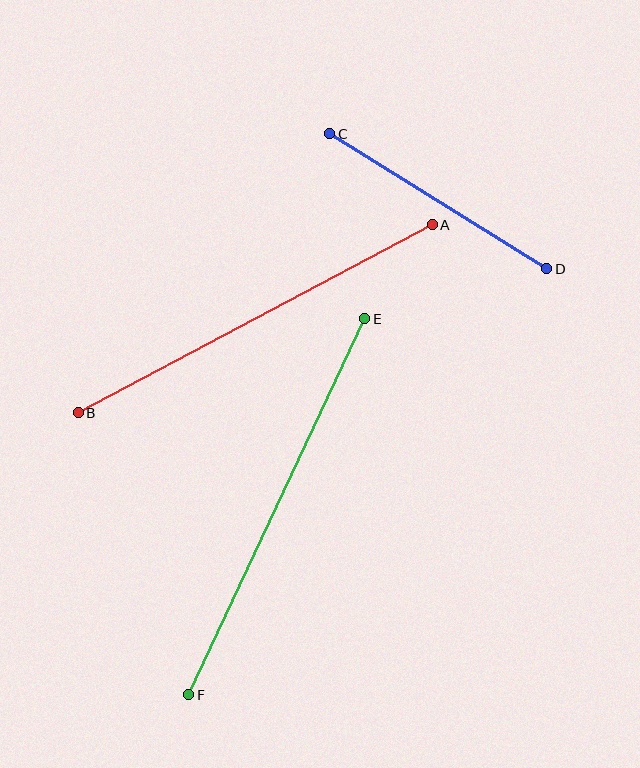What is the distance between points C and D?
The distance is approximately 255 pixels.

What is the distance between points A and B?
The distance is approximately 401 pixels.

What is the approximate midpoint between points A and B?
The midpoint is at approximately (255, 319) pixels.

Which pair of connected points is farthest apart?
Points E and F are farthest apart.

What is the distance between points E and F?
The distance is approximately 415 pixels.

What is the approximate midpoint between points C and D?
The midpoint is at approximately (438, 201) pixels.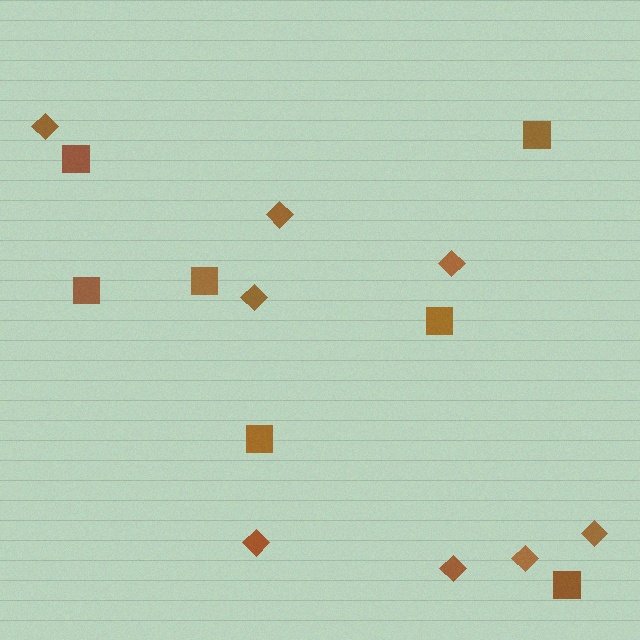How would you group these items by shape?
There are 2 groups: one group of diamonds (8) and one group of squares (7).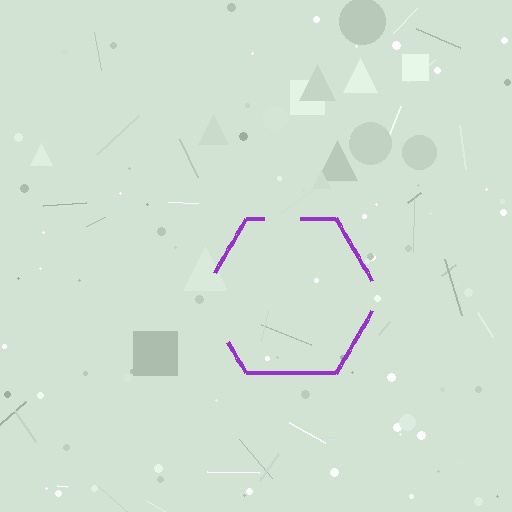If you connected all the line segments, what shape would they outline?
They would outline a hexagon.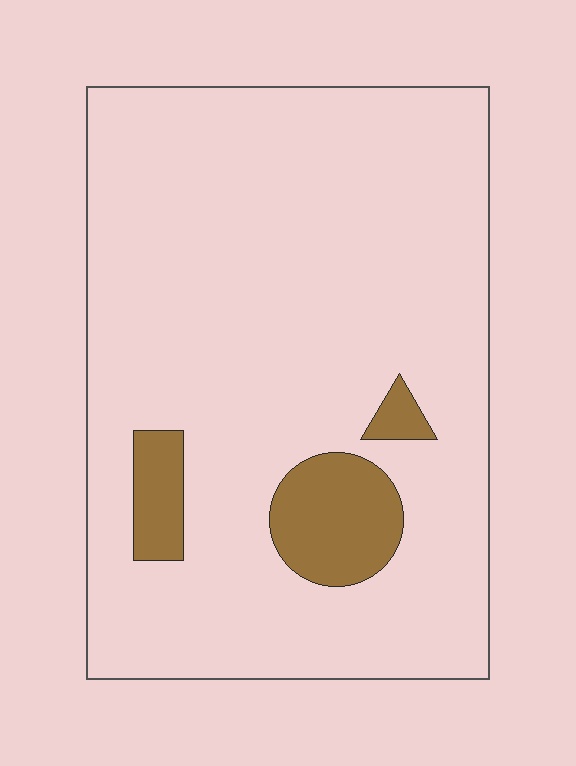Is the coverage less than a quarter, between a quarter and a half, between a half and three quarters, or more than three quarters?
Less than a quarter.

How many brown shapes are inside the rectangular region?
3.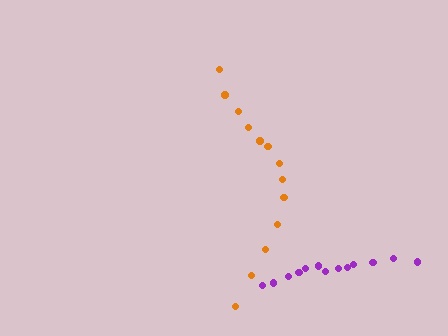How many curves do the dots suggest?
There are 2 distinct paths.